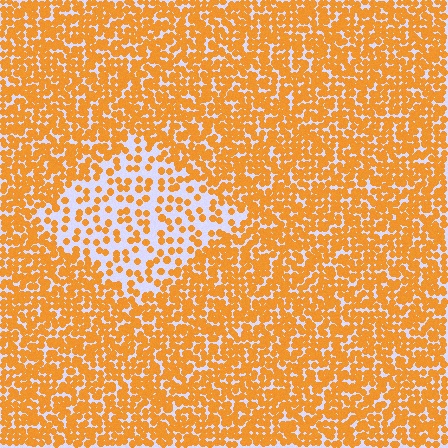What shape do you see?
I see a diamond.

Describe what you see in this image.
The image contains small orange elements arranged at two different densities. A diamond-shaped region is visible where the elements are less densely packed than the surrounding area.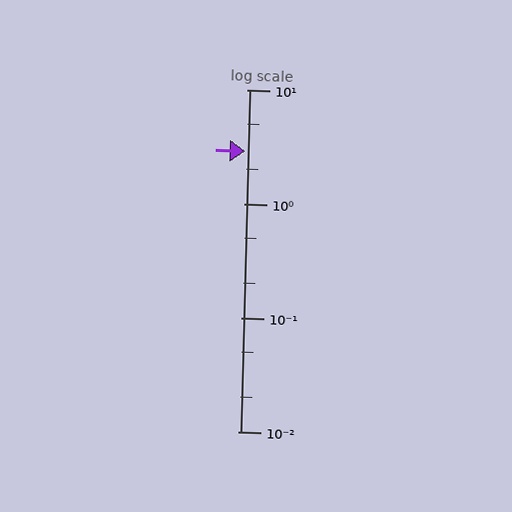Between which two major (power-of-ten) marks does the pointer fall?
The pointer is between 1 and 10.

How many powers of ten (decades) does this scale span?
The scale spans 3 decades, from 0.01 to 10.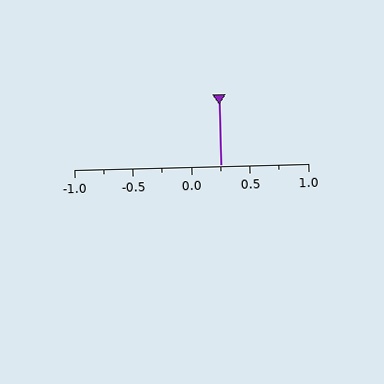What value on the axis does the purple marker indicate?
The marker indicates approximately 0.25.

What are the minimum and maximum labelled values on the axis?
The axis runs from -1.0 to 1.0.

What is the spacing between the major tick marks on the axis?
The major ticks are spaced 0.5 apart.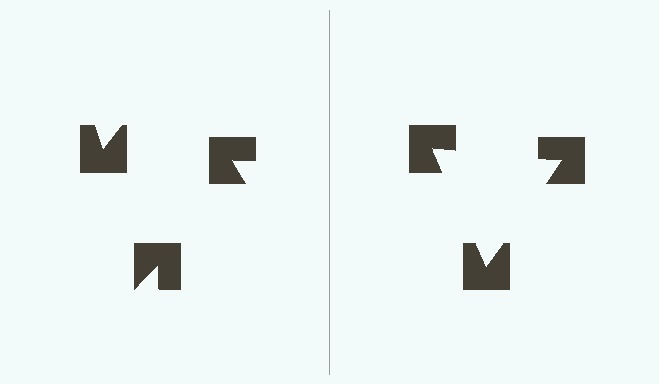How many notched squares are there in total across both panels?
6 — 3 on each side.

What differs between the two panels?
The notched squares are positioned identically on both sides; only the wedge orientations differ. On the right they align to a triangle; on the left they are misaligned.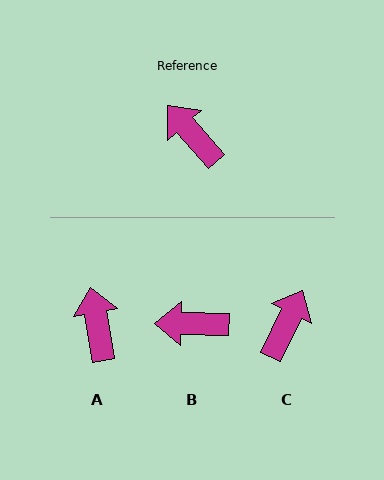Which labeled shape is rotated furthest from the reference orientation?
C, about 67 degrees away.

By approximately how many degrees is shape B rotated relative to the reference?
Approximately 48 degrees counter-clockwise.